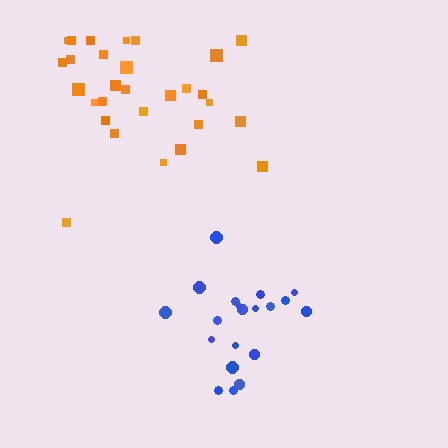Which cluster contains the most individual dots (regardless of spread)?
Orange (31).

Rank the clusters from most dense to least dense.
blue, orange.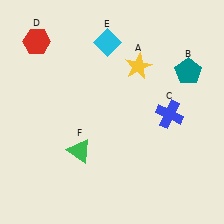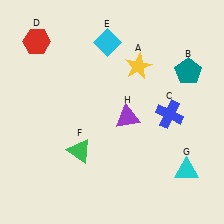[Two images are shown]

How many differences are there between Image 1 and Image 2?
There are 2 differences between the two images.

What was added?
A cyan triangle (G), a purple triangle (H) were added in Image 2.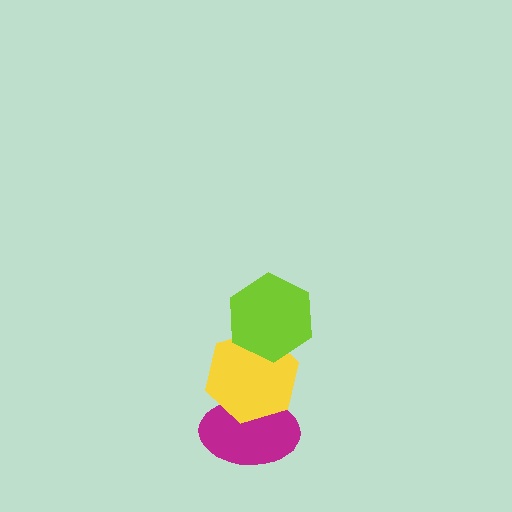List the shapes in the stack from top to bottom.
From top to bottom: the lime hexagon, the yellow hexagon, the magenta ellipse.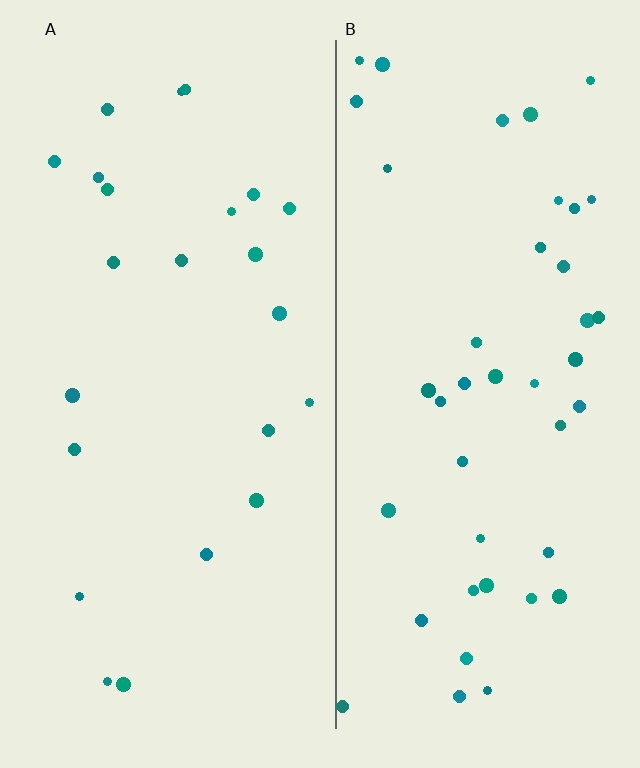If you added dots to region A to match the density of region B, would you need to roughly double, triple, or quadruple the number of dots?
Approximately double.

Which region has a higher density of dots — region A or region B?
B (the right).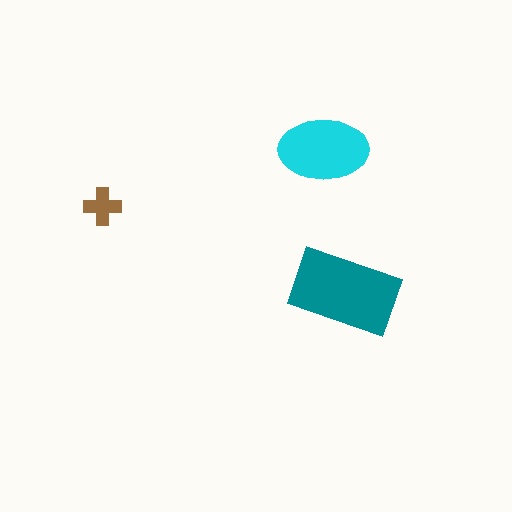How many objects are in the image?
There are 3 objects in the image.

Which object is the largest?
The teal rectangle.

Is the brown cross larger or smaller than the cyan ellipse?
Smaller.